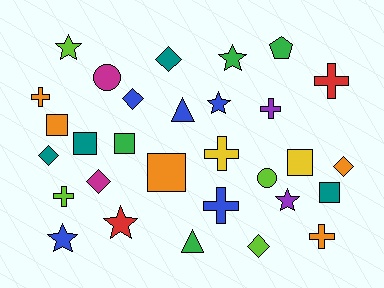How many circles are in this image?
There are 2 circles.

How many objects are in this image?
There are 30 objects.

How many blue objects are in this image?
There are 5 blue objects.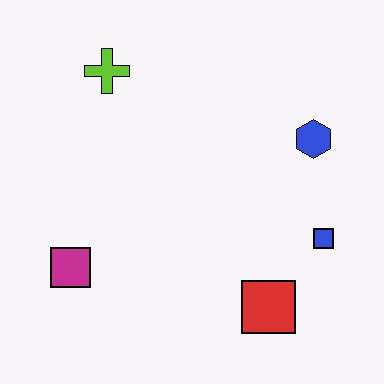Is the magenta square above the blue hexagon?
No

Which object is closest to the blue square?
The red square is closest to the blue square.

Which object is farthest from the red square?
The lime cross is farthest from the red square.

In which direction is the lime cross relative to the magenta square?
The lime cross is above the magenta square.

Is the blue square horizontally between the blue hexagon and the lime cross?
No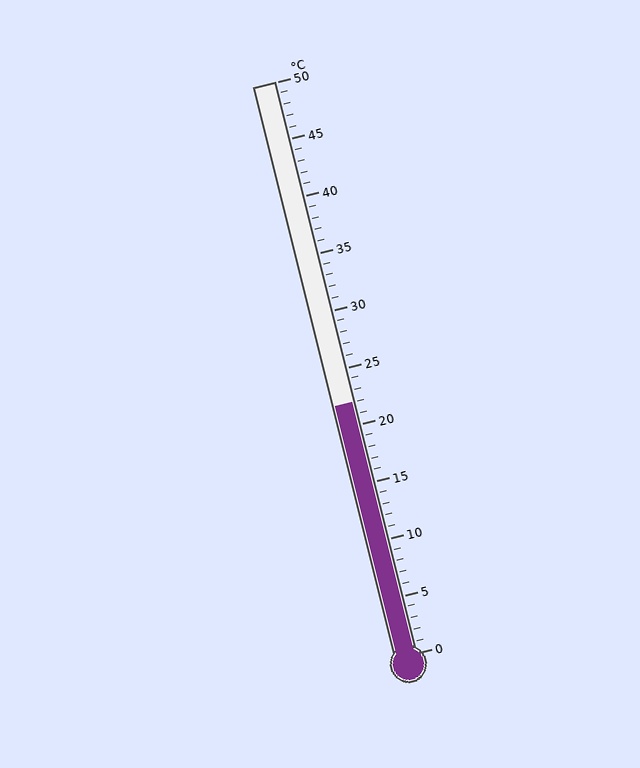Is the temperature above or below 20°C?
The temperature is above 20°C.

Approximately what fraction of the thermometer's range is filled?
The thermometer is filled to approximately 45% of its range.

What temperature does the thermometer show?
The thermometer shows approximately 22°C.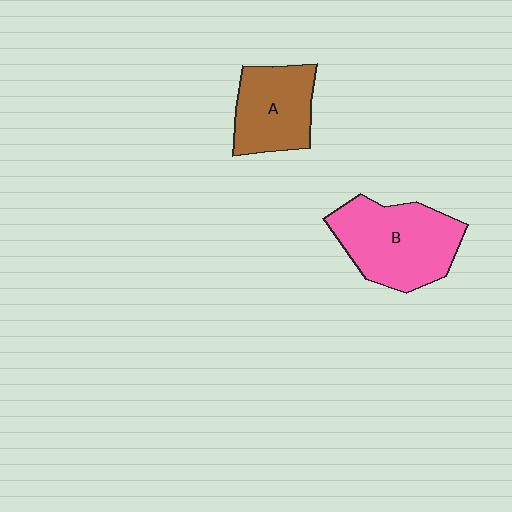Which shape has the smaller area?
Shape A (brown).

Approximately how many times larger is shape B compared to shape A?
Approximately 1.4 times.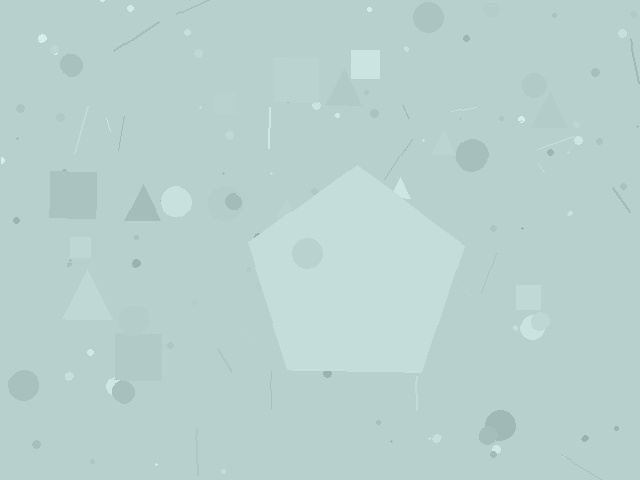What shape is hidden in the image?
A pentagon is hidden in the image.